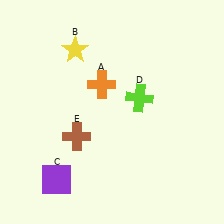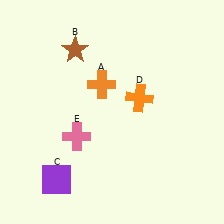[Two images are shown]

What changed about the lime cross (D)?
In Image 1, D is lime. In Image 2, it changed to orange.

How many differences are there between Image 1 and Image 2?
There are 3 differences between the two images.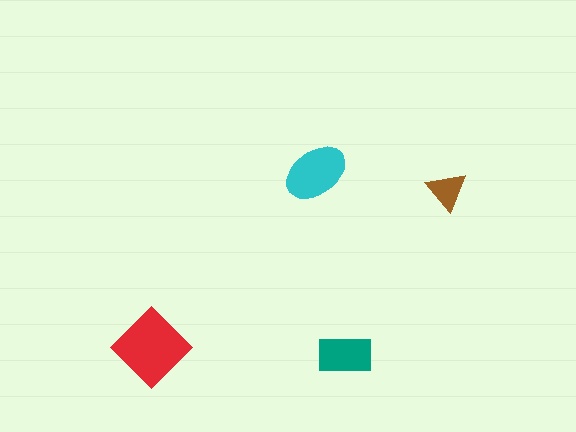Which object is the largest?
The red diamond.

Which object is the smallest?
The brown triangle.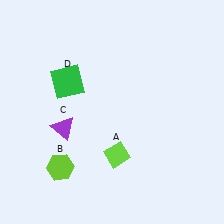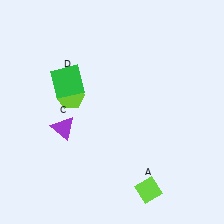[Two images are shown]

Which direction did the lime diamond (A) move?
The lime diamond (A) moved down.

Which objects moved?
The objects that moved are: the lime diamond (A), the lime hexagon (B).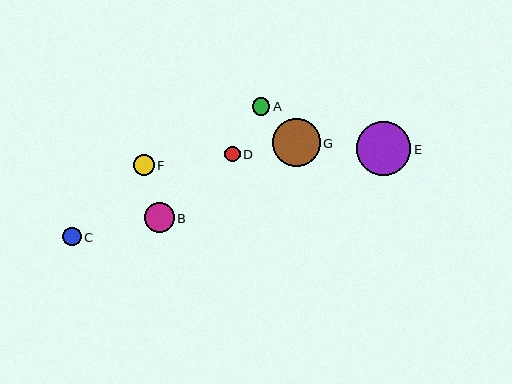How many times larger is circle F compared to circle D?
Circle F is approximately 1.3 times the size of circle D.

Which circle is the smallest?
Circle D is the smallest with a size of approximately 15 pixels.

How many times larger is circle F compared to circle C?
Circle F is approximately 1.1 times the size of circle C.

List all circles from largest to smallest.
From largest to smallest: E, G, B, F, C, A, D.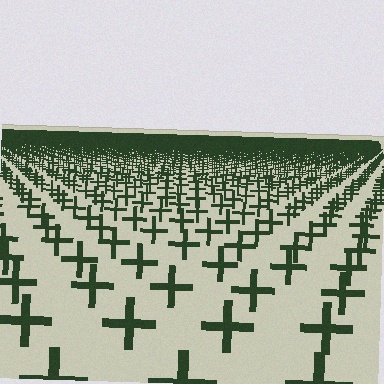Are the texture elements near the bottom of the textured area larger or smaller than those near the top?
Larger. Near the bottom, elements are closer to the viewer and appear at a bigger on-screen size.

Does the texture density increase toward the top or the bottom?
Density increases toward the top.